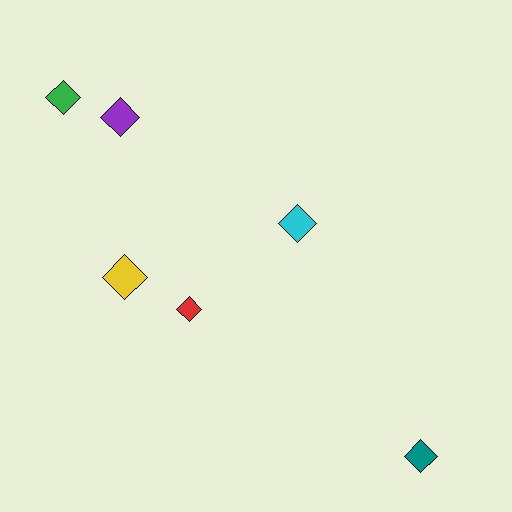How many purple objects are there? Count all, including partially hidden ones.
There is 1 purple object.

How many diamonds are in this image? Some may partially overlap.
There are 6 diamonds.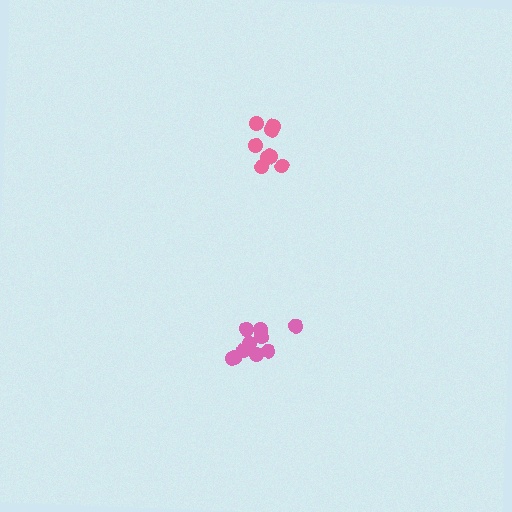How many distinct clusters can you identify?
There are 2 distinct clusters.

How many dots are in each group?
Group 1: 8 dots, Group 2: 10 dots (18 total).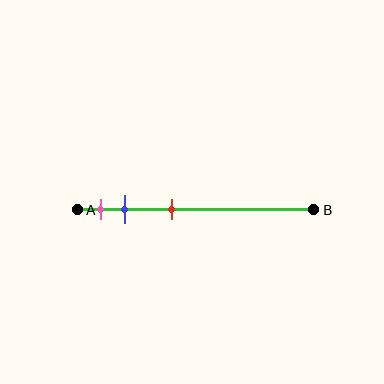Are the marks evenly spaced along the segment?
No, the marks are not evenly spaced.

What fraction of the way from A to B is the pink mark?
The pink mark is approximately 10% (0.1) of the way from A to B.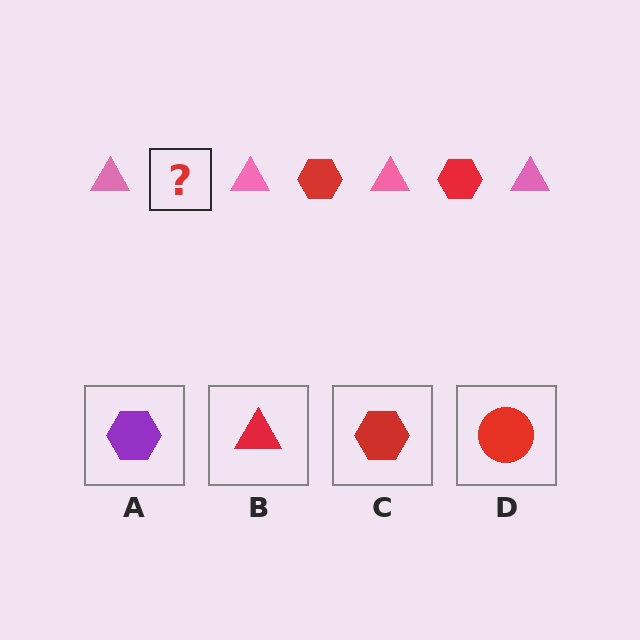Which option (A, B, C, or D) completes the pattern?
C.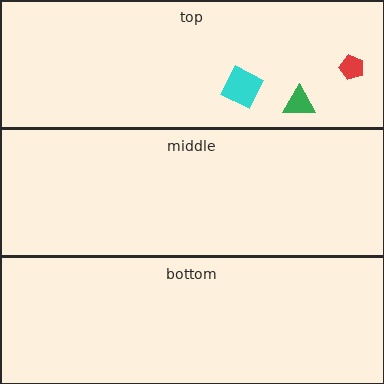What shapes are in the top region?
The cyan square, the red pentagon, the green triangle.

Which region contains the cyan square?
The top region.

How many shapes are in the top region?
3.